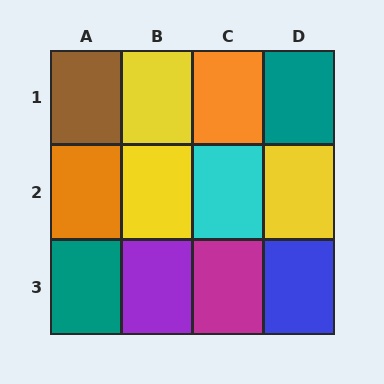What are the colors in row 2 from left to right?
Orange, yellow, cyan, yellow.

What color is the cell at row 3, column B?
Purple.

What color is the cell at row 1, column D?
Teal.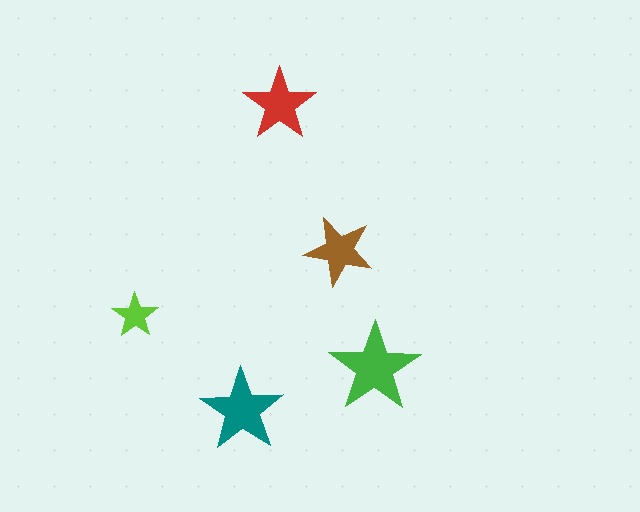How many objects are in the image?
There are 5 objects in the image.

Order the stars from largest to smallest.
the green one, the teal one, the red one, the brown one, the lime one.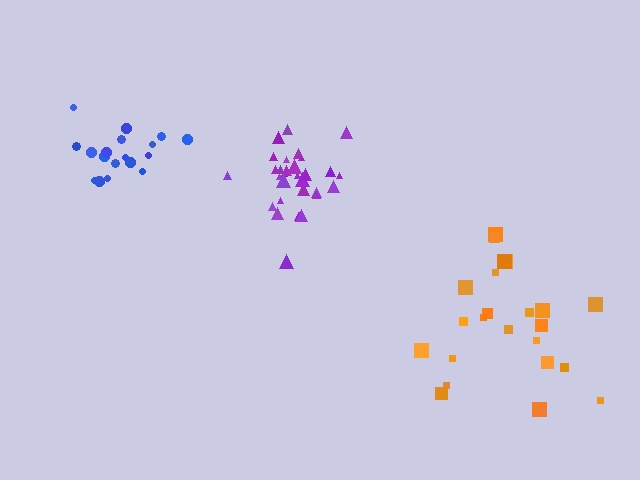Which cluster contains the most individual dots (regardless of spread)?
Purple (31).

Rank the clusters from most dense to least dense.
purple, blue, orange.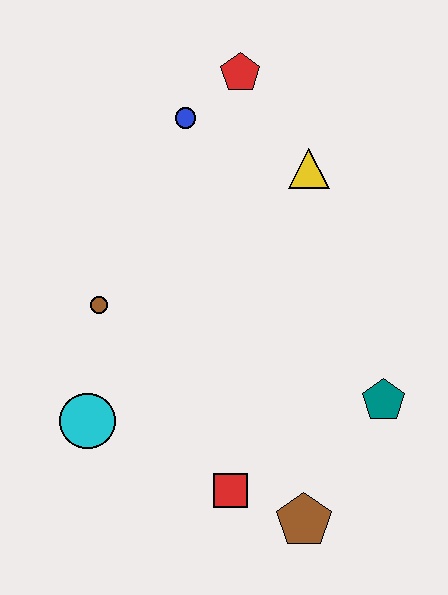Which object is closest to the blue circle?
The red pentagon is closest to the blue circle.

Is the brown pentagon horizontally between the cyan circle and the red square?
No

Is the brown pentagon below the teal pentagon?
Yes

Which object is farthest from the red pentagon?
The brown pentagon is farthest from the red pentagon.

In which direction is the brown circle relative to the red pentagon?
The brown circle is below the red pentagon.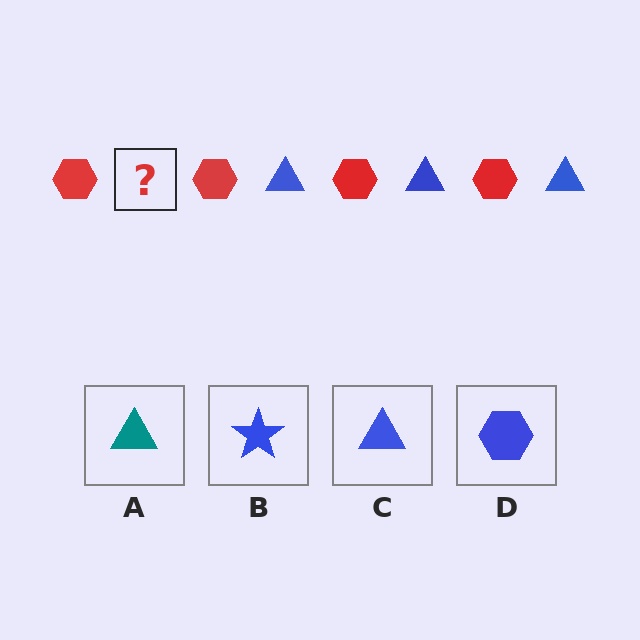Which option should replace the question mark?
Option C.